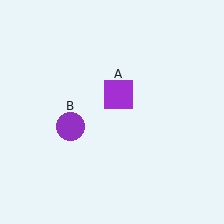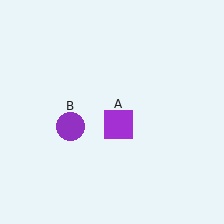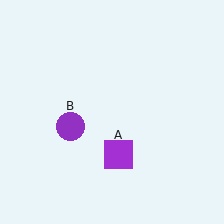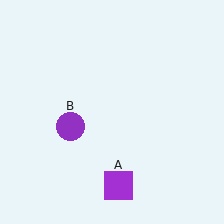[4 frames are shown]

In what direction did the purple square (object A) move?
The purple square (object A) moved down.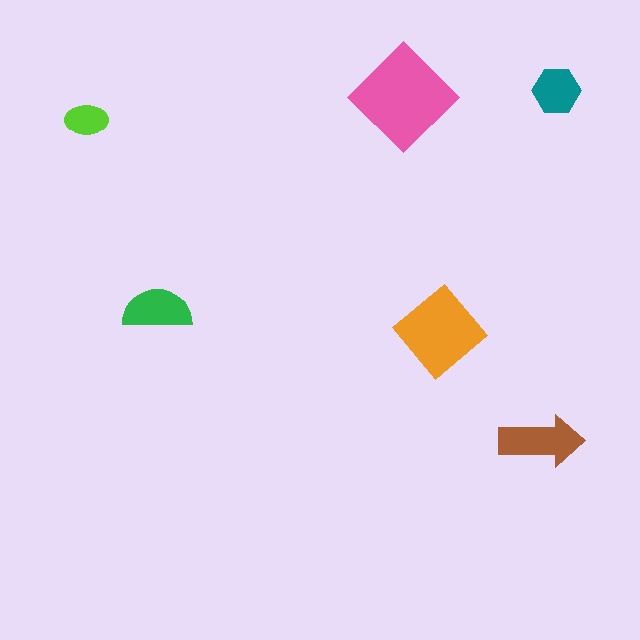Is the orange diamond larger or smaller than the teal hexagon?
Larger.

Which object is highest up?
The teal hexagon is topmost.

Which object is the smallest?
The lime ellipse.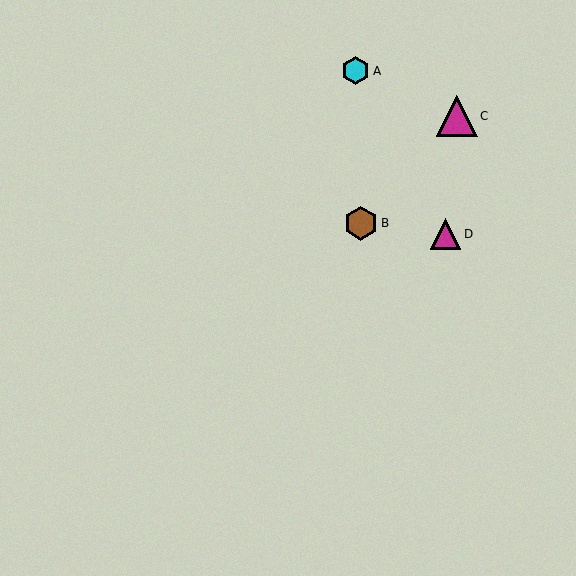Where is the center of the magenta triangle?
The center of the magenta triangle is at (457, 116).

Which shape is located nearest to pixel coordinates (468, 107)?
The magenta triangle (labeled C) at (457, 116) is nearest to that location.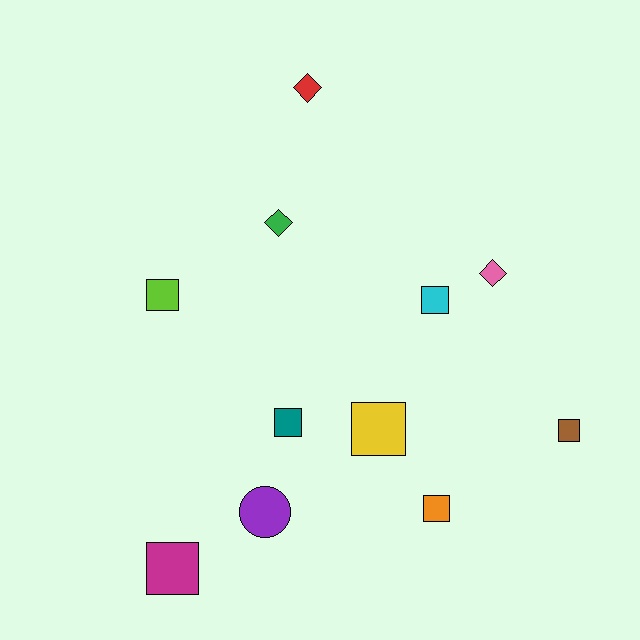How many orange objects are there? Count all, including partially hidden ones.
There is 1 orange object.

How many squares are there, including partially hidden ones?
There are 7 squares.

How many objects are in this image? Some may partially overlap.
There are 11 objects.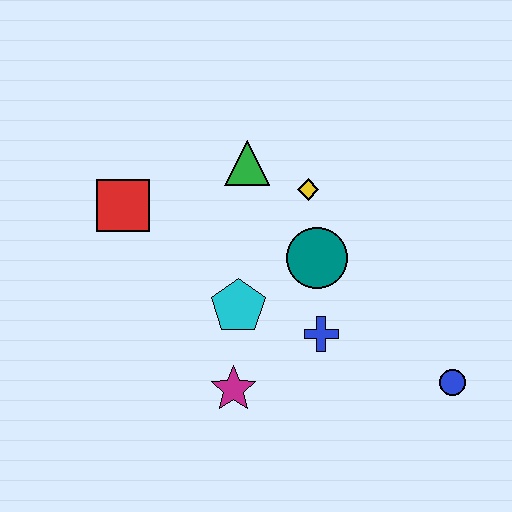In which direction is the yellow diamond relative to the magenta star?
The yellow diamond is above the magenta star.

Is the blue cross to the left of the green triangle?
No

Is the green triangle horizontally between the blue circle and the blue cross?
No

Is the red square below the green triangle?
Yes